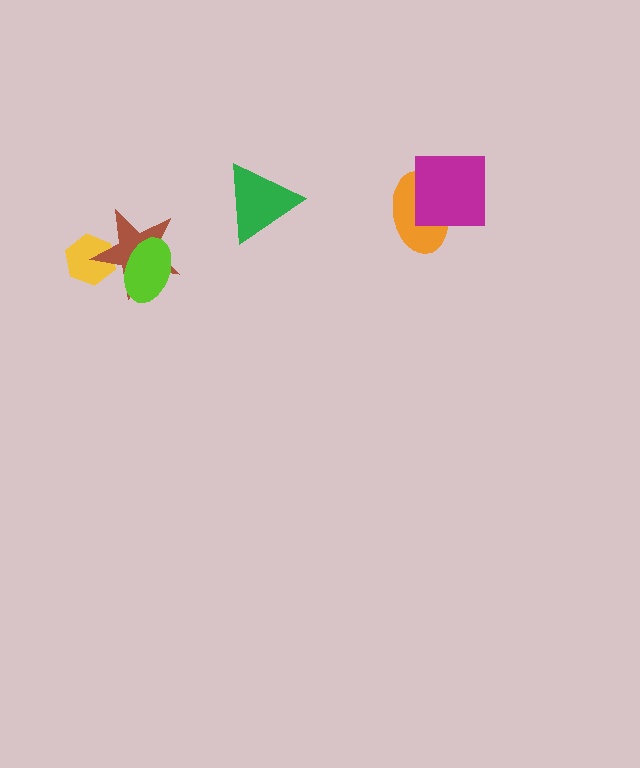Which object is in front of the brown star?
The lime ellipse is in front of the brown star.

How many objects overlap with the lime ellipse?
1 object overlaps with the lime ellipse.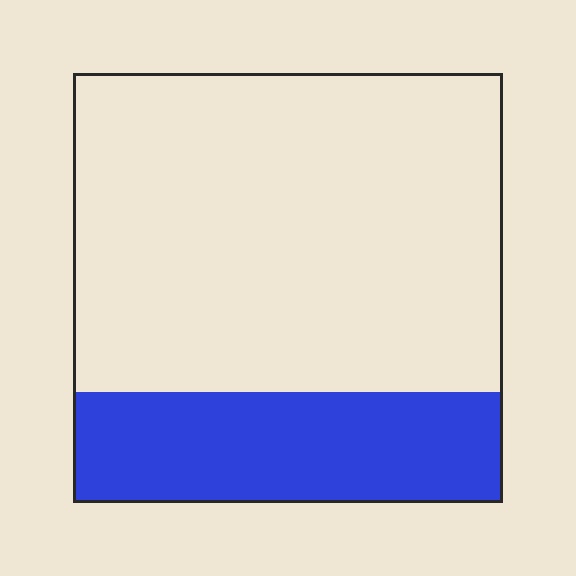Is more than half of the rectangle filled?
No.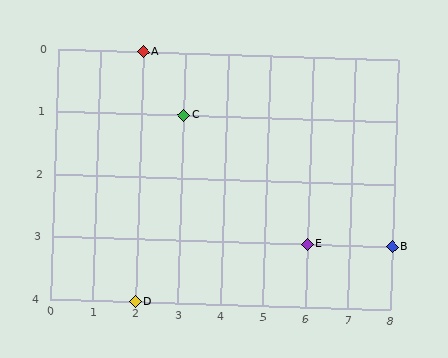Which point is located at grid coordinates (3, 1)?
Point C is at (3, 1).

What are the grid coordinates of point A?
Point A is at grid coordinates (2, 0).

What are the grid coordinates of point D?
Point D is at grid coordinates (2, 4).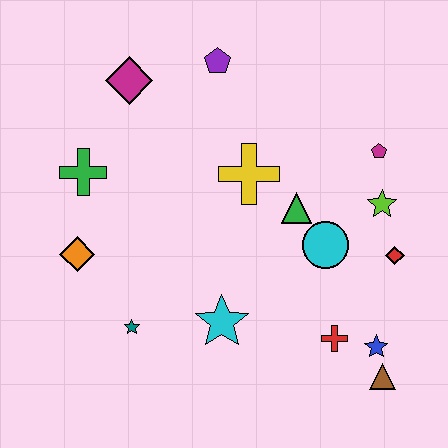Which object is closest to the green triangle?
The cyan circle is closest to the green triangle.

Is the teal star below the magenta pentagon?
Yes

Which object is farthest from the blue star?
The magenta diamond is farthest from the blue star.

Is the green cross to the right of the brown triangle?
No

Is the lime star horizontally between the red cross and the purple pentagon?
No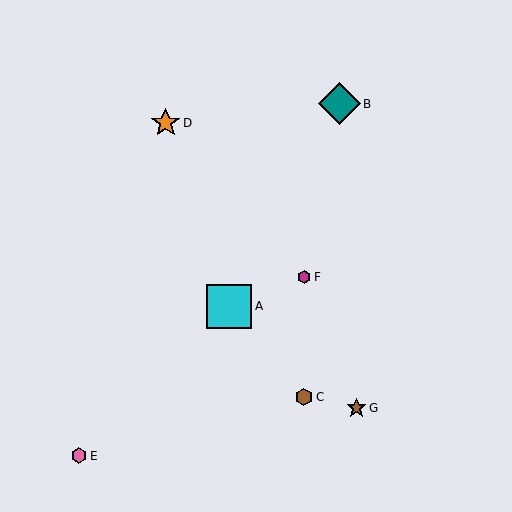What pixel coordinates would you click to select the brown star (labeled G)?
Click at (357, 408) to select the brown star G.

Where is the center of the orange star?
The center of the orange star is at (166, 123).